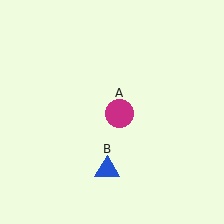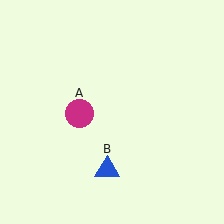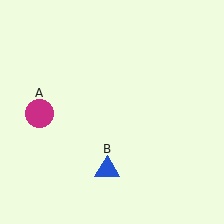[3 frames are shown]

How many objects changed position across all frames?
1 object changed position: magenta circle (object A).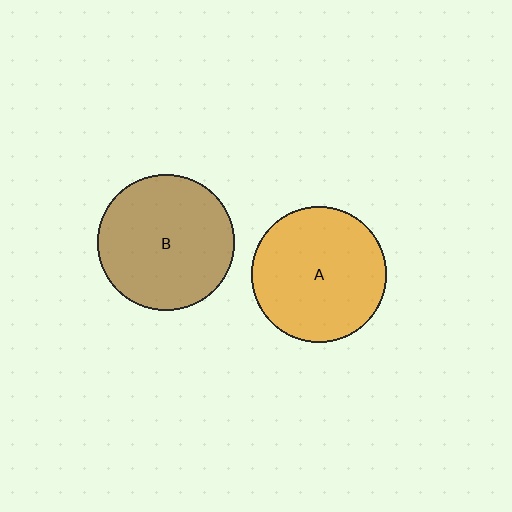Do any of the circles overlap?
No, none of the circles overlap.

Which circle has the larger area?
Circle B (brown).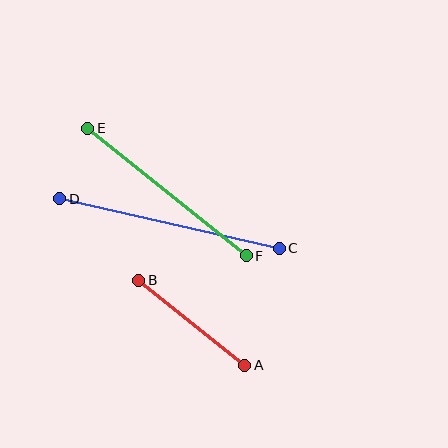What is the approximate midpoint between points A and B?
The midpoint is at approximately (192, 323) pixels.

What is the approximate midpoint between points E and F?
The midpoint is at approximately (167, 192) pixels.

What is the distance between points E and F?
The distance is approximately 204 pixels.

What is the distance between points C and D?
The distance is approximately 225 pixels.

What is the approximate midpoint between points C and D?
The midpoint is at approximately (170, 223) pixels.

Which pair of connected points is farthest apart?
Points C and D are farthest apart.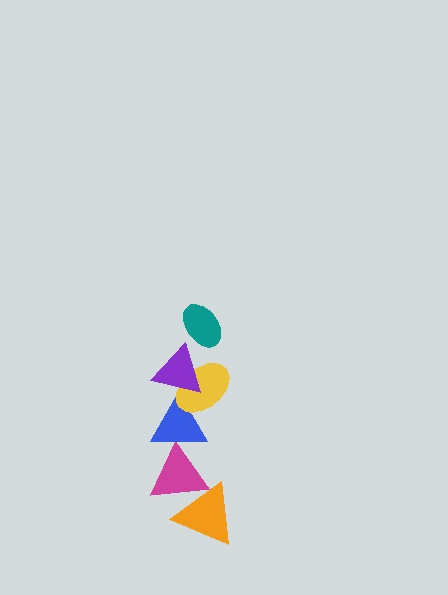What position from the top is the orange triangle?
The orange triangle is 6th from the top.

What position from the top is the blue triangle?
The blue triangle is 4th from the top.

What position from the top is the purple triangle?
The purple triangle is 2nd from the top.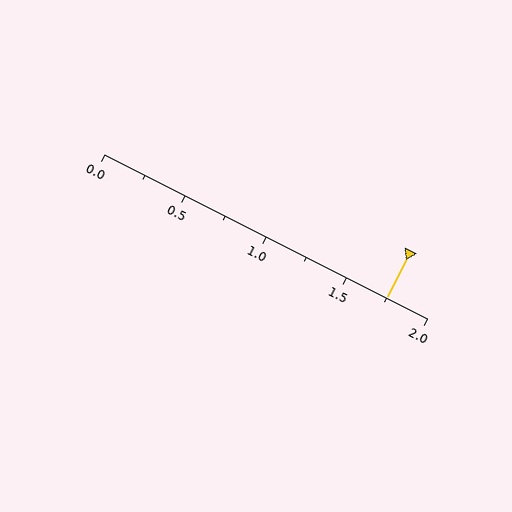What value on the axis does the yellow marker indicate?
The marker indicates approximately 1.75.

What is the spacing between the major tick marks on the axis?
The major ticks are spaced 0.5 apart.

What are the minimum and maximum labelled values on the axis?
The axis runs from 0.0 to 2.0.